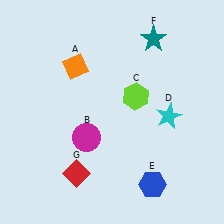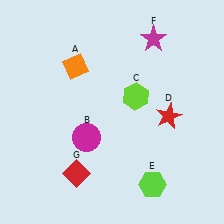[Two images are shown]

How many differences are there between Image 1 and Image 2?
There are 3 differences between the two images.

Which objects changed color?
D changed from cyan to red. E changed from blue to lime. F changed from teal to magenta.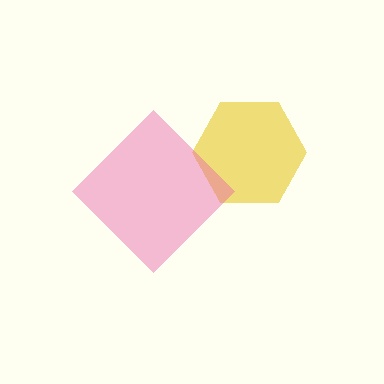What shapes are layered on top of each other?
The layered shapes are: a yellow hexagon, a pink diamond.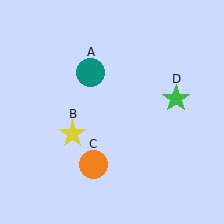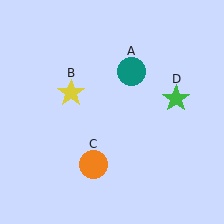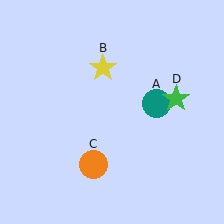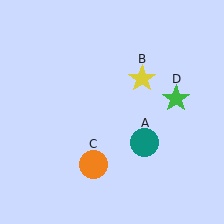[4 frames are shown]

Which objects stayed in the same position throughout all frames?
Orange circle (object C) and green star (object D) remained stationary.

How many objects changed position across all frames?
2 objects changed position: teal circle (object A), yellow star (object B).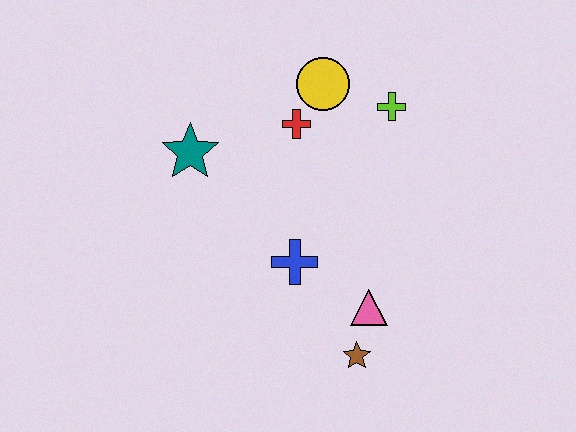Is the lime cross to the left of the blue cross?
No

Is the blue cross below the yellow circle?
Yes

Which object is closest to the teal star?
The red cross is closest to the teal star.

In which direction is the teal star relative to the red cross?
The teal star is to the left of the red cross.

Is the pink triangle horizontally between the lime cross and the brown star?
Yes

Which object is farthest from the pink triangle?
The teal star is farthest from the pink triangle.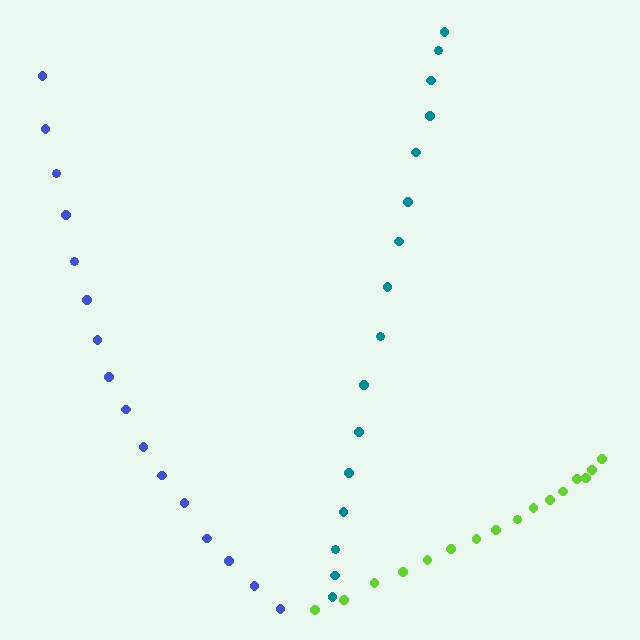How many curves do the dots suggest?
There are 3 distinct paths.